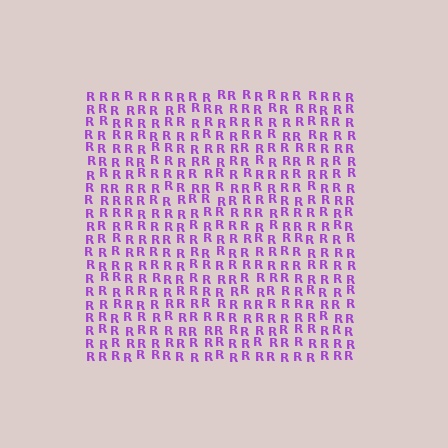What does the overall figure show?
The overall figure shows a square.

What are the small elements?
The small elements are letter R's.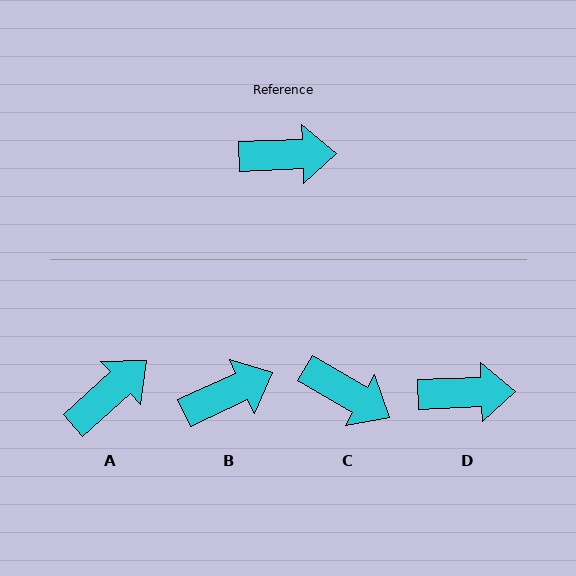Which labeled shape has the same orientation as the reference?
D.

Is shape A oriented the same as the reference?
No, it is off by about 40 degrees.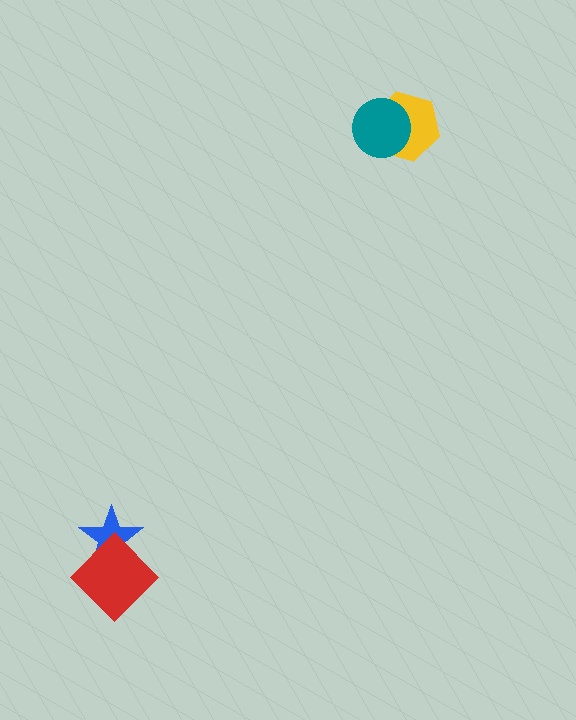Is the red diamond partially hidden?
No, no other shape covers it.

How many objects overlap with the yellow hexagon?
1 object overlaps with the yellow hexagon.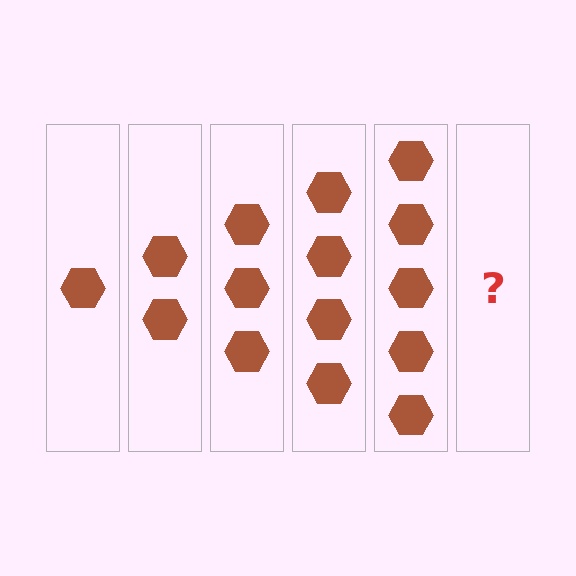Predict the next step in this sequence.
The next step is 6 hexagons.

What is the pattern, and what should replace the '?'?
The pattern is that each step adds one more hexagon. The '?' should be 6 hexagons.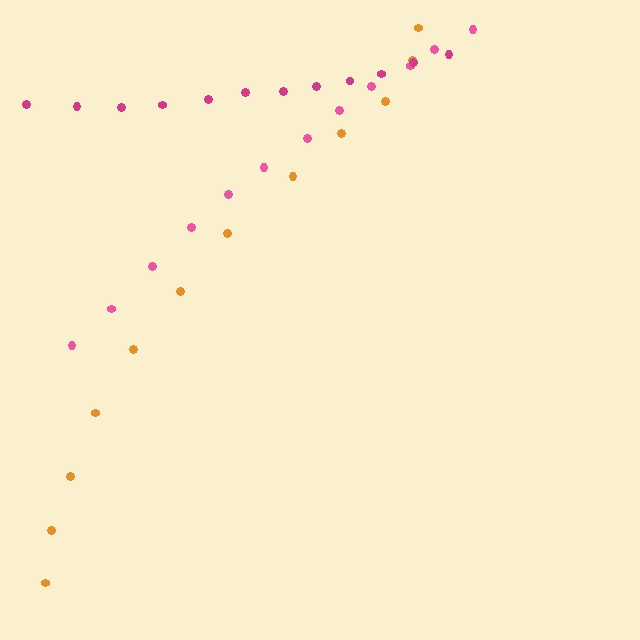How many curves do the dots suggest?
There are 3 distinct paths.